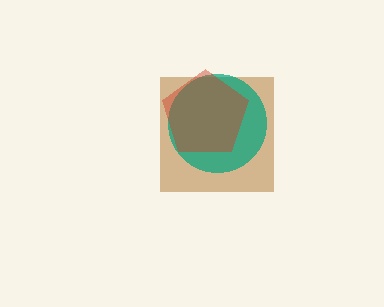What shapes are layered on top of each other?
The layered shapes are: a brown square, a teal circle, a red pentagon.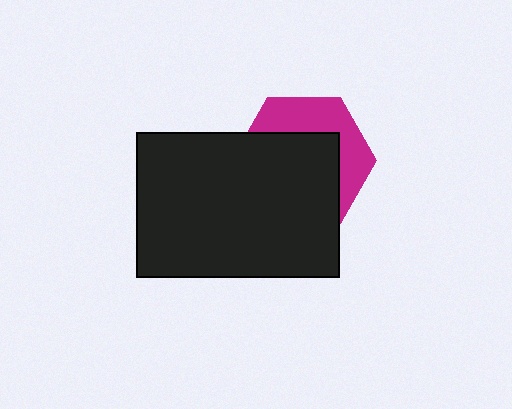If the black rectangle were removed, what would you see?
You would see the complete magenta hexagon.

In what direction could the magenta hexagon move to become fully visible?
The magenta hexagon could move up. That would shift it out from behind the black rectangle entirely.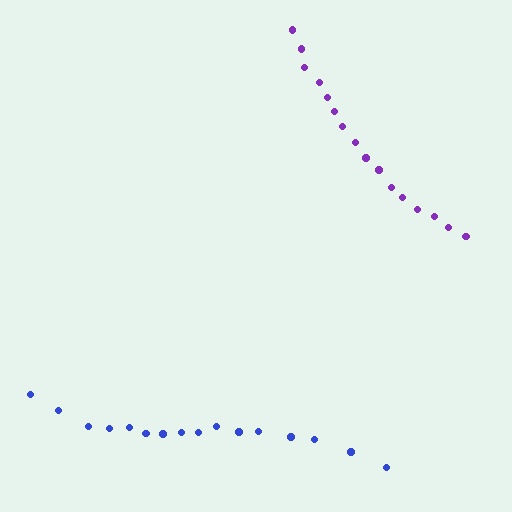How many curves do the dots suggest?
There are 2 distinct paths.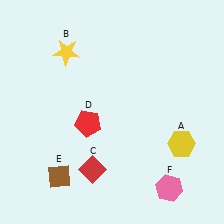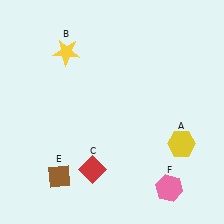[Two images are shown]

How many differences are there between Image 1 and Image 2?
There is 1 difference between the two images.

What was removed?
The red pentagon (D) was removed in Image 2.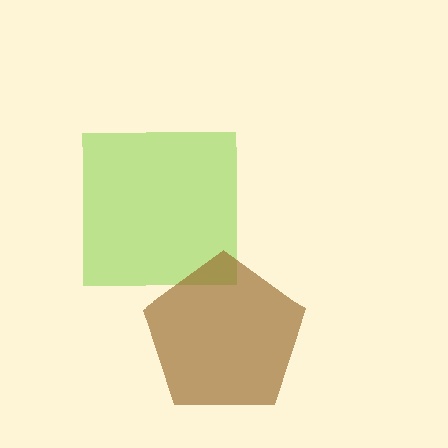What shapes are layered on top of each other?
The layered shapes are: a lime square, a brown pentagon.